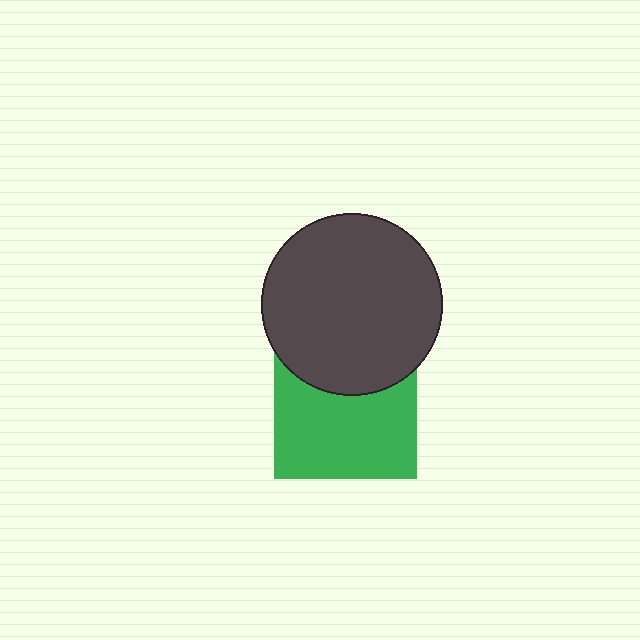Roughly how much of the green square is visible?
Most of it is visible (roughly 66%).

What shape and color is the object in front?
The object in front is a dark gray circle.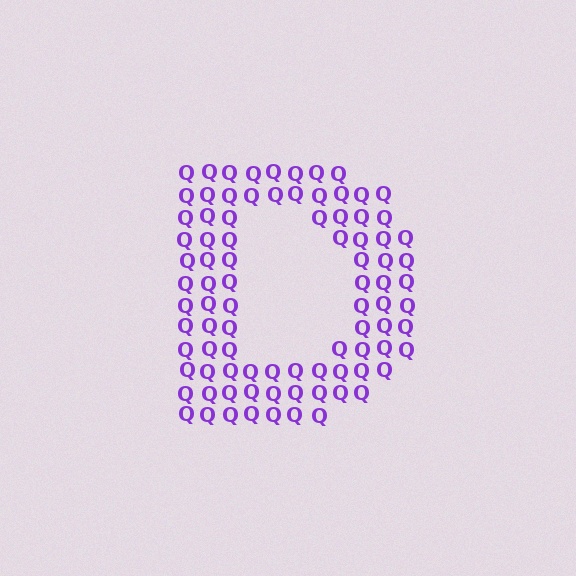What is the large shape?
The large shape is the letter D.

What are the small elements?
The small elements are letter Q's.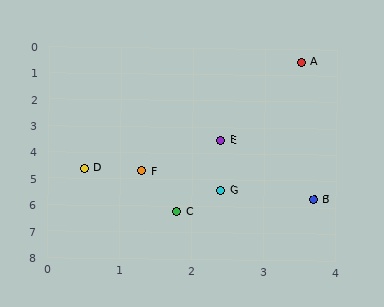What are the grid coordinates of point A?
Point A is at approximately (3.5, 0.5).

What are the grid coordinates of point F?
Point F is at approximately (1.3, 4.7).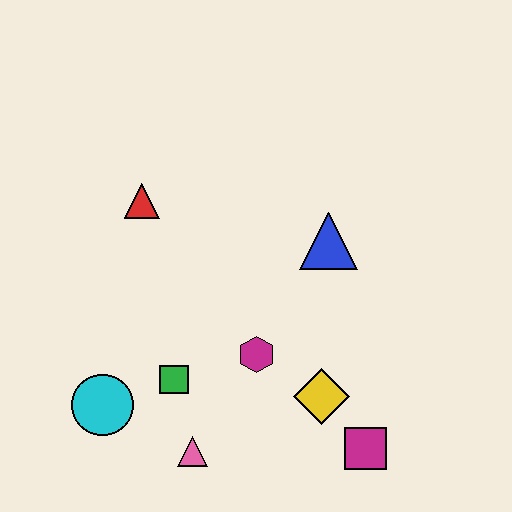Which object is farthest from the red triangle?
The magenta square is farthest from the red triangle.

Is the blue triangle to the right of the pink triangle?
Yes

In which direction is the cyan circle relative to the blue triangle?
The cyan circle is to the left of the blue triangle.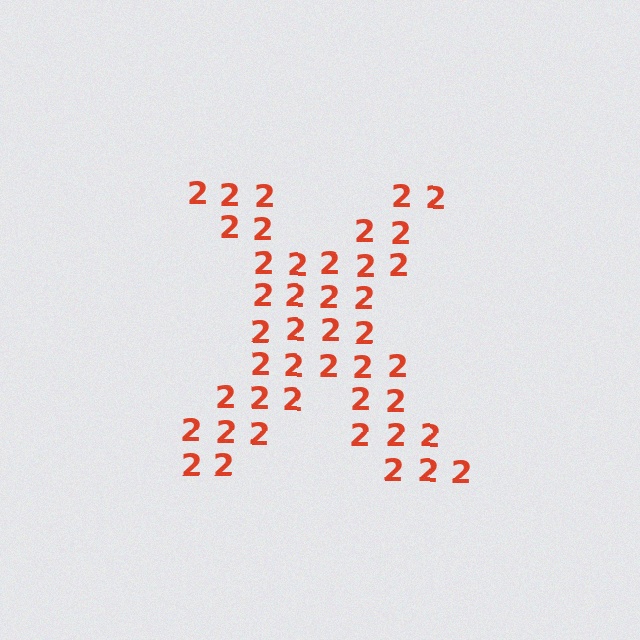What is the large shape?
The large shape is the letter X.